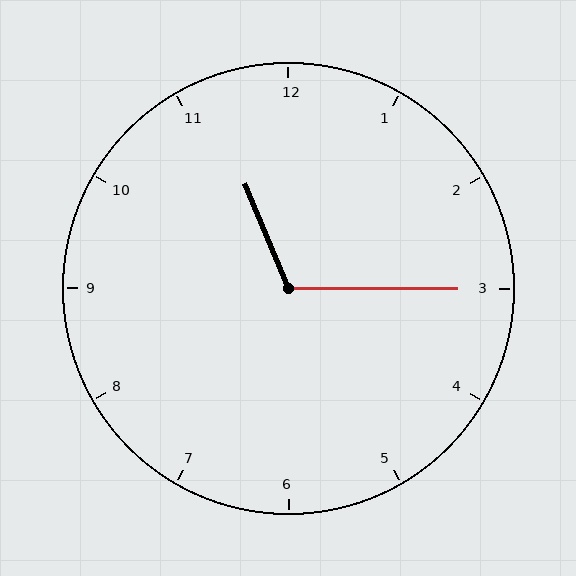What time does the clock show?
11:15.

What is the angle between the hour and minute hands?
Approximately 112 degrees.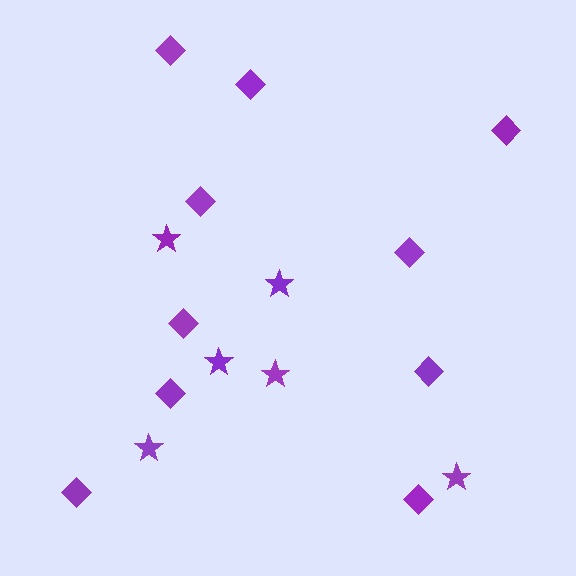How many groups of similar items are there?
There are 2 groups: one group of stars (6) and one group of diamonds (10).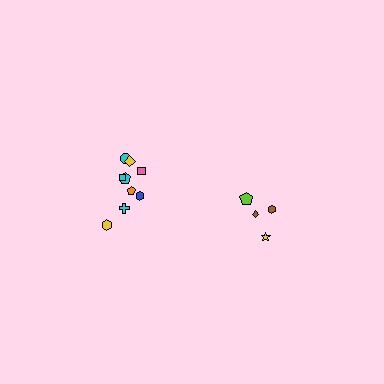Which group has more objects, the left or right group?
The left group.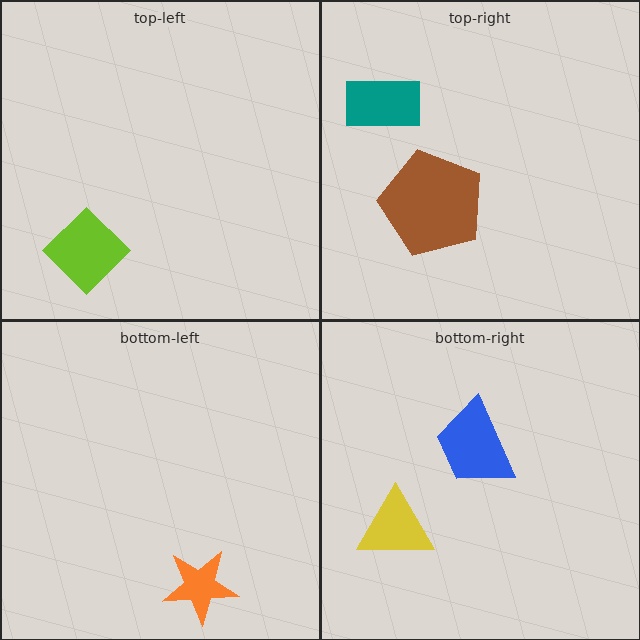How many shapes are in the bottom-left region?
1.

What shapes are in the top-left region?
The lime diamond.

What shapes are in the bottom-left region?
The orange star.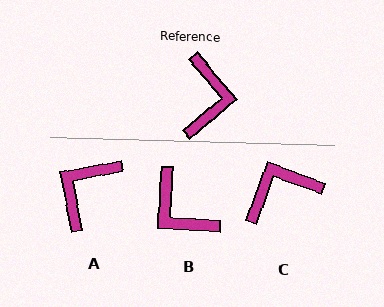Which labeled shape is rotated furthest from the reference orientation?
A, about 151 degrees away.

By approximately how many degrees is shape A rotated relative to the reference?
Approximately 151 degrees counter-clockwise.